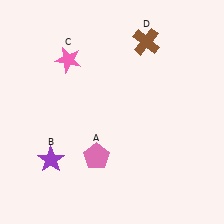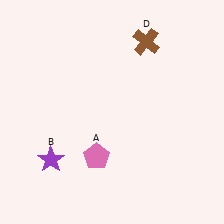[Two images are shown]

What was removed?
The pink star (C) was removed in Image 2.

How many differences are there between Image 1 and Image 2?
There is 1 difference between the two images.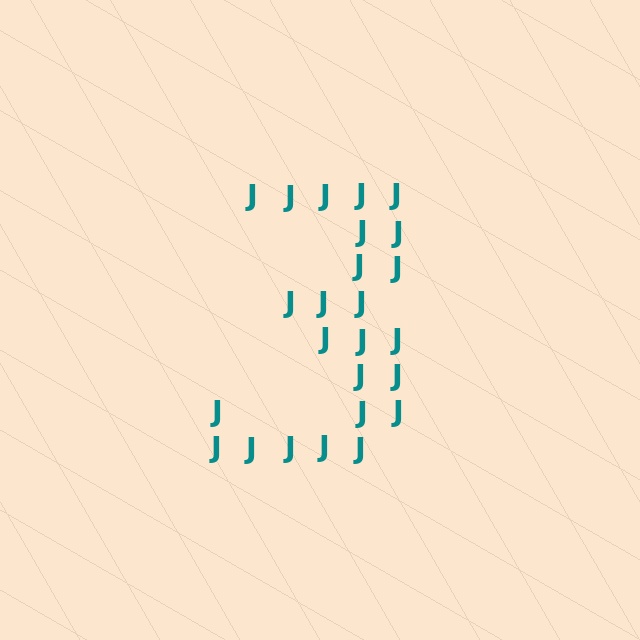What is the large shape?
The large shape is the digit 3.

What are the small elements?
The small elements are letter J's.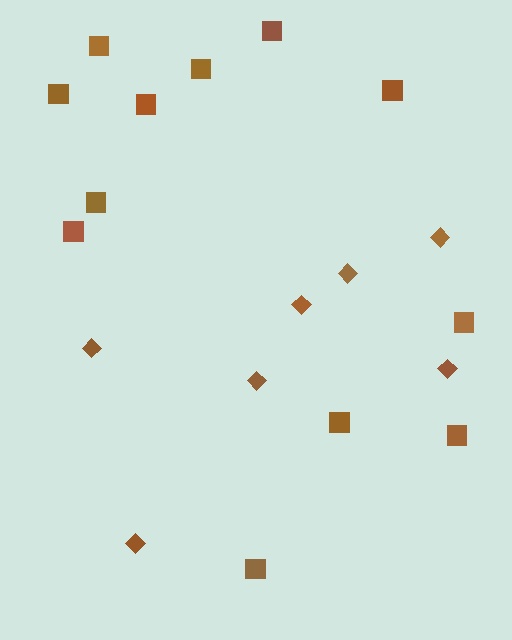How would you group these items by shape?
There are 2 groups: one group of diamonds (7) and one group of squares (12).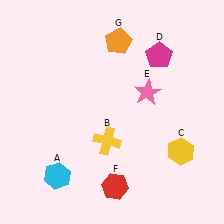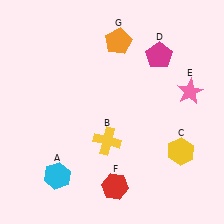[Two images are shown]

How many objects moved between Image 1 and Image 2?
1 object moved between the two images.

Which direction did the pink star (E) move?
The pink star (E) moved right.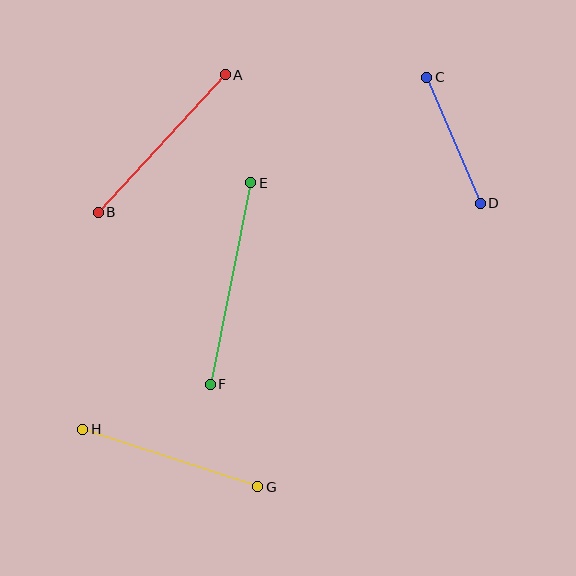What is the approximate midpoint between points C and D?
The midpoint is at approximately (453, 140) pixels.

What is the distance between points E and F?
The distance is approximately 206 pixels.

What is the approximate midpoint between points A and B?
The midpoint is at approximately (162, 144) pixels.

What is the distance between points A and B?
The distance is approximately 188 pixels.